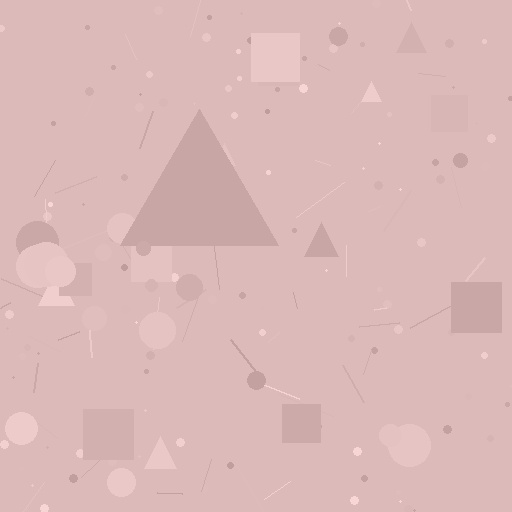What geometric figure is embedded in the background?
A triangle is embedded in the background.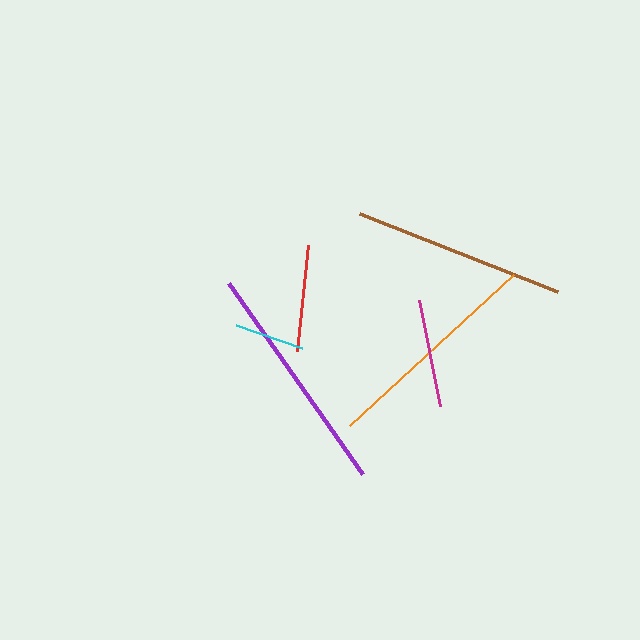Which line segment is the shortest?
The cyan line is the shortest at approximately 70 pixels.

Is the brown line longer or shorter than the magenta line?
The brown line is longer than the magenta line.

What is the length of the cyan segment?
The cyan segment is approximately 70 pixels long.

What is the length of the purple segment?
The purple segment is approximately 234 pixels long.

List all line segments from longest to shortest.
From longest to shortest: purple, orange, brown, magenta, red, cyan.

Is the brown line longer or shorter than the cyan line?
The brown line is longer than the cyan line.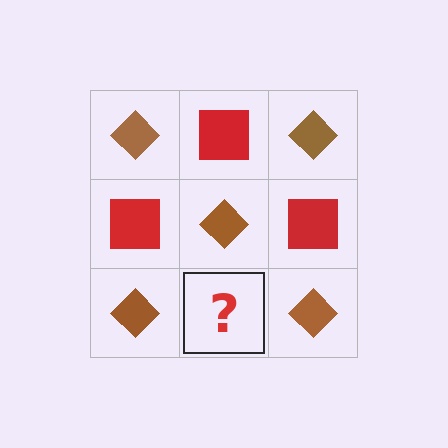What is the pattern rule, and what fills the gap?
The rule is that it alternates brown diamond and red square in a checkerboard pattern. The gap should be filled with a red square.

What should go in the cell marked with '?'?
The missing cell should contain a red square.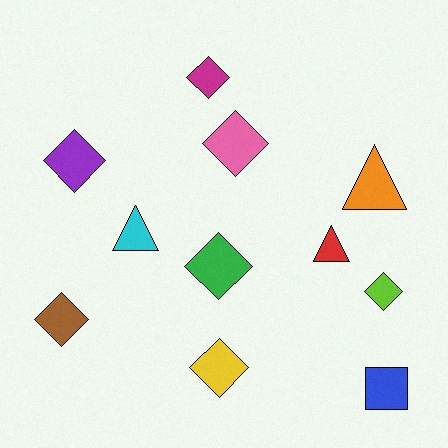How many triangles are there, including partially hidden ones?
There are 3 triangles.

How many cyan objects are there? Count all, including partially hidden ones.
There is 1 cyan object.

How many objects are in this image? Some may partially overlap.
There are 11 objects.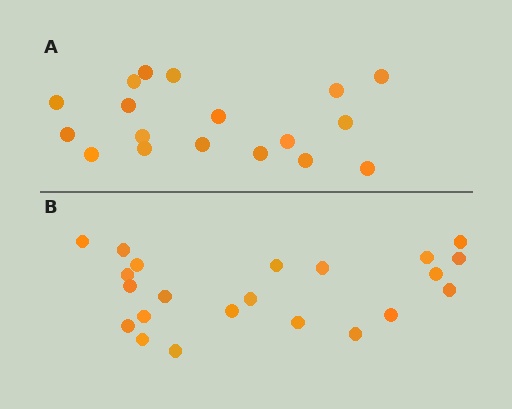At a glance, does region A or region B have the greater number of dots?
Region B (the bottom region) has more dots.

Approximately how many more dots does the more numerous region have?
Region B has about 4 more dots than region A.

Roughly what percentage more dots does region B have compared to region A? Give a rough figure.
About 20% more.